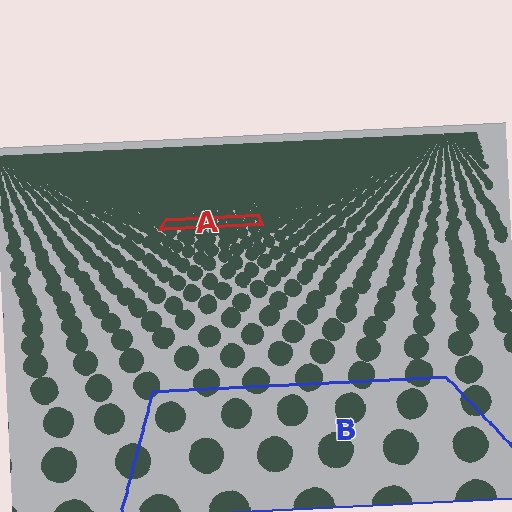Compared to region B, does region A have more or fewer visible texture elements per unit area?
Region A has more texture elements per unit area — they are packed more densely because it is farther away.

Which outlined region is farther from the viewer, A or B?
Region A is farther from the viewer — the texture elements inside it appear smaller and more densely packed.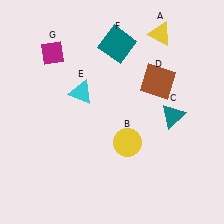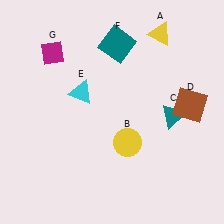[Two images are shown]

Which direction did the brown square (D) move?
The brown square (D) moved right.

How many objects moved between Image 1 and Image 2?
1 object moved between the two images.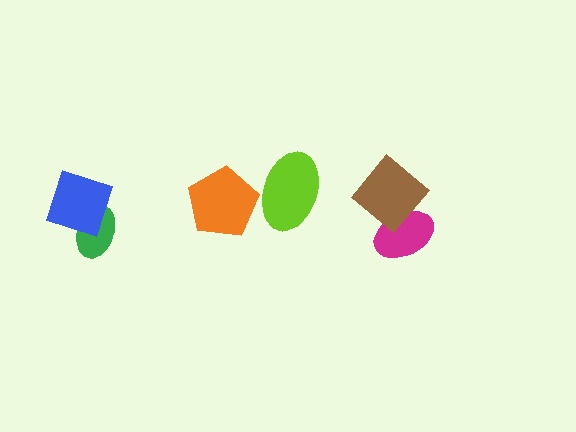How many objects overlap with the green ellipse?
1 object overlaps with the green ellipse.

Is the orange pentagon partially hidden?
Yes, it is partially covered by another shape.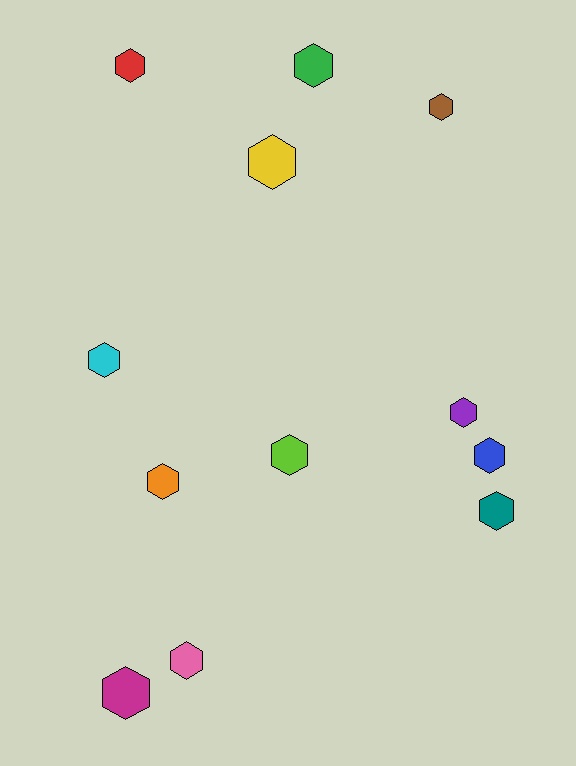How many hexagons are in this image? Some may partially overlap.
There are 12 hexagons.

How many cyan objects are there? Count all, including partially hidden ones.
There is 1 cyan object.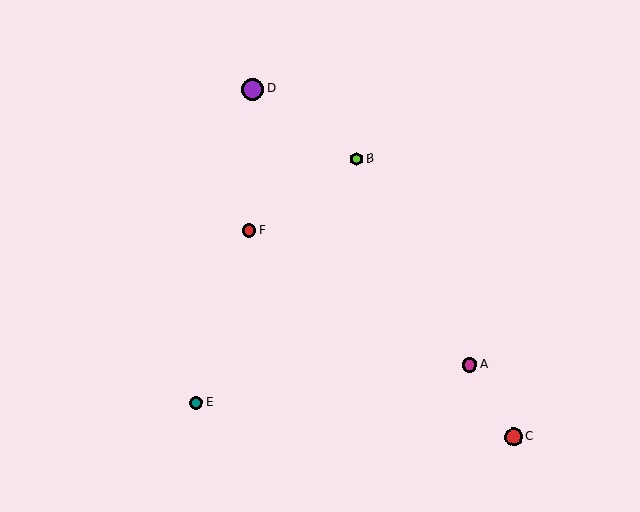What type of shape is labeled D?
Shape D is a purple circle.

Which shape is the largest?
The purple circle (labeled D) is the largest.